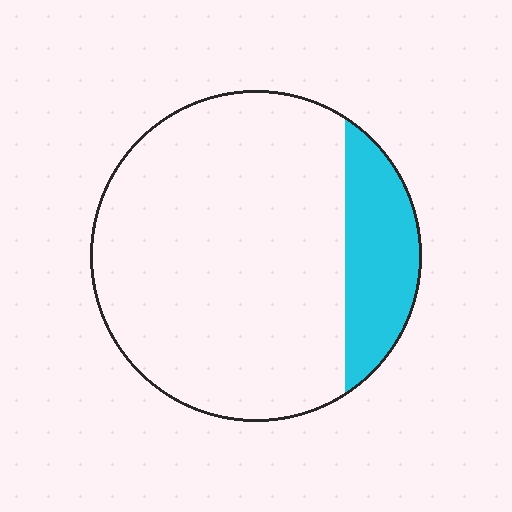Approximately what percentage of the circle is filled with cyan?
Approximately 20%.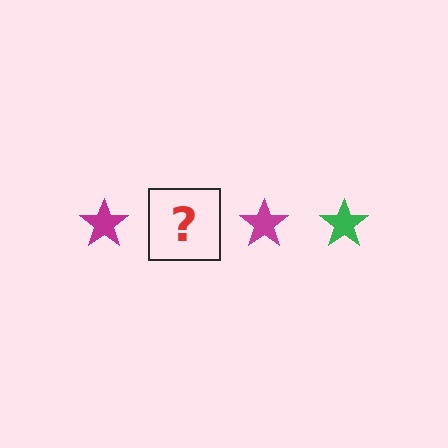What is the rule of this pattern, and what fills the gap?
The rule is that the pattern cycles through magenta, green stars. The gap should be filled with a green star.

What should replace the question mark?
The question mark should be replaced with a green star.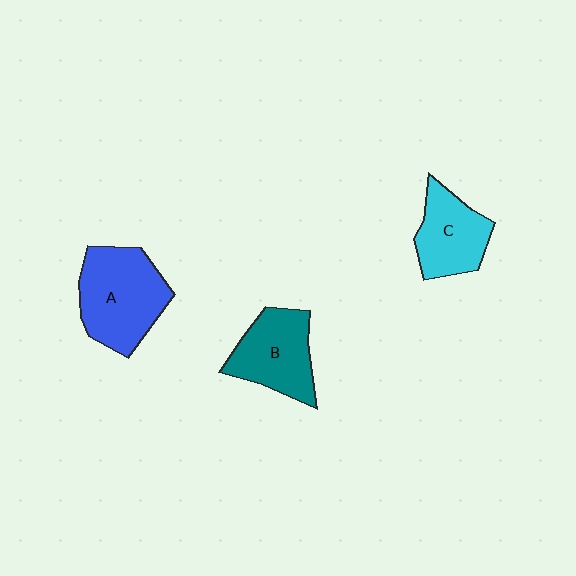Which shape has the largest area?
Shape A (blue).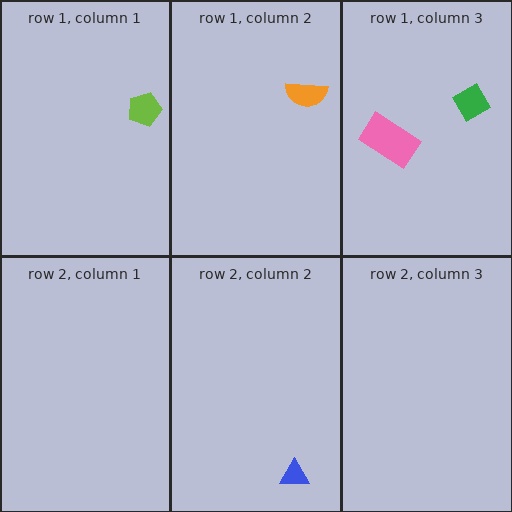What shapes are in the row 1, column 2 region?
The orange semicircle.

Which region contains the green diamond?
The row 1, column 3 region.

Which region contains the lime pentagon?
The row 1, column 1 region.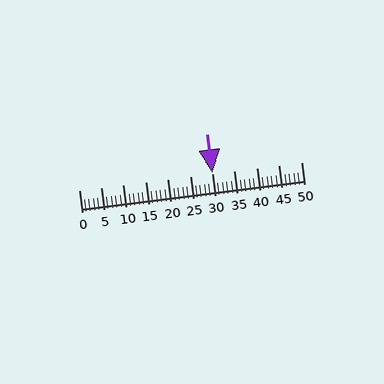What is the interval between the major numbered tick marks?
The major tick marks are spaced 5 units apart.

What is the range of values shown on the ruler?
The ruler shows values from 0 to 50.